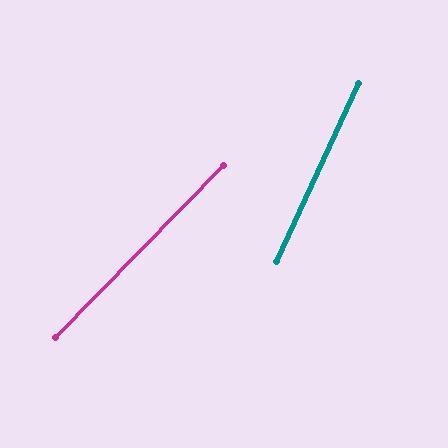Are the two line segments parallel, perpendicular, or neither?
Neither parallel nor perpendicular — they differ by about 20°.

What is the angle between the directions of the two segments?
Approximately 20 degrees.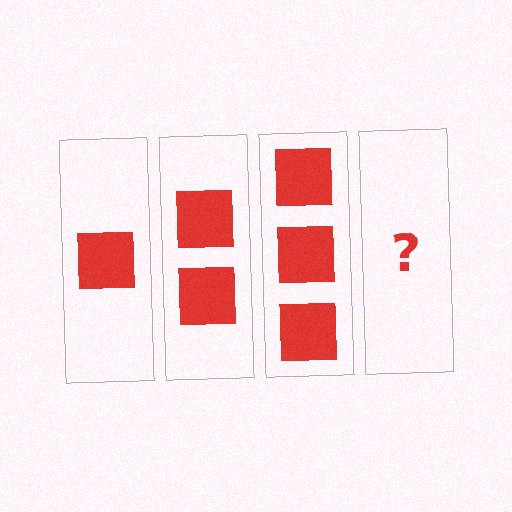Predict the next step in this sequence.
The next step is 4 squares.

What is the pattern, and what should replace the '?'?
The pattern is that each step adds one more square. The '?' should be 4 squares.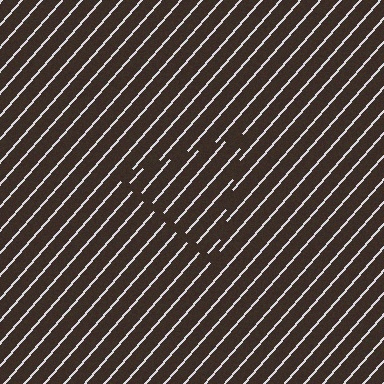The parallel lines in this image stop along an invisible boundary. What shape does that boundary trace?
An illusory triangle. The interior of the shape contains the same grating, shifted by half a period — the contour is defined by the phase discontinuity where line-ends from the inner and outer gratings abut.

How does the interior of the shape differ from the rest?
The interior of the shape contains the same grating, shifted by half a period — the contour is defined by the phase discontinuity where line-ends from the inner and outer gratings abut.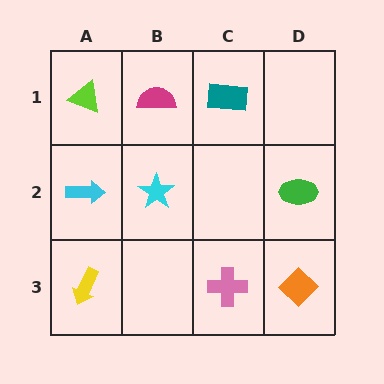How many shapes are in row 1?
3 shapes.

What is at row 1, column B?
A magenta semicircle.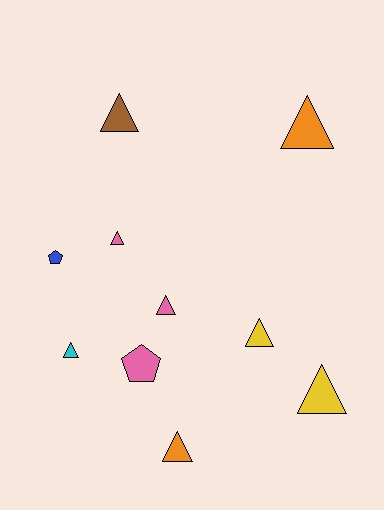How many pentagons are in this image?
There are 2 pentagons.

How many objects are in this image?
There are 10 objects.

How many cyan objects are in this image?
There is 1 cyan object.